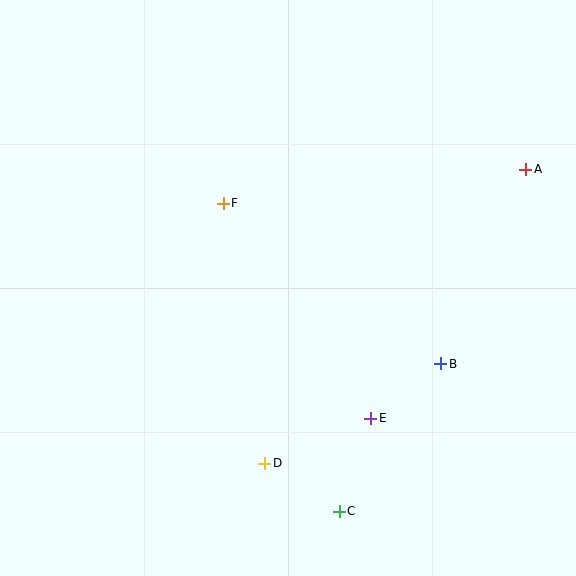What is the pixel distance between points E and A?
The distance between E and A is 293 pixels.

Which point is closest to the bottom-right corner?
Point C is closest to the bottom-right corner.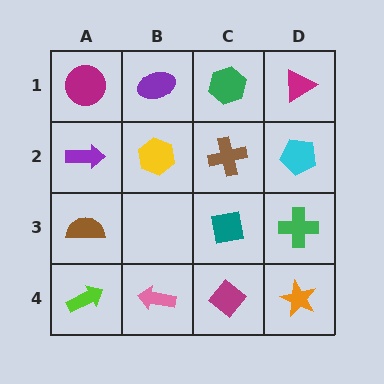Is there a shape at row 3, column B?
No, that cell is empty.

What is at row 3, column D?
A green cross.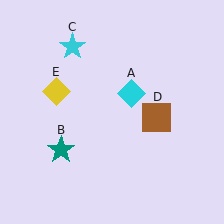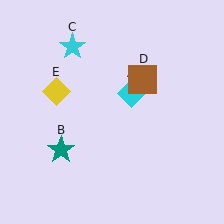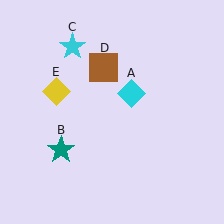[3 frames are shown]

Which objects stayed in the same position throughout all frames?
Cyan diamond (object A) and teal star (object B) and cyan star (object C) and yellow diamond (object E) remained stationary.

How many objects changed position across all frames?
1 object changed position: brown square (object D).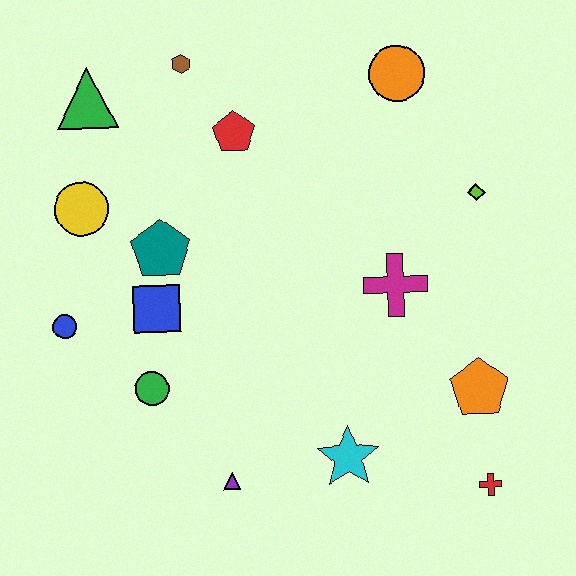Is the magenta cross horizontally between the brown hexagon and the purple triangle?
No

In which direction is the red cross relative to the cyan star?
The red cross is to the right of the cyan star.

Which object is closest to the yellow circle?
The teal pentagon is closest to the yellow circle.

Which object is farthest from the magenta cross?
The green triangle is farthest from the magenta cross.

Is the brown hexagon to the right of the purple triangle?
No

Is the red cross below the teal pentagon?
Yes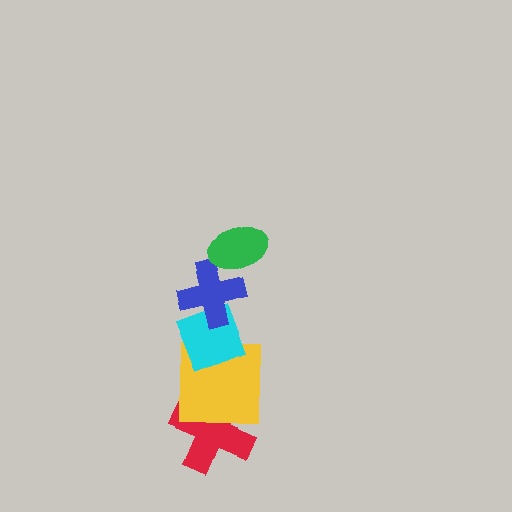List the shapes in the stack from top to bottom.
From top to bottom: the green ellipse, the blue cross, the cyan diamond, the yellow square, the red cross.